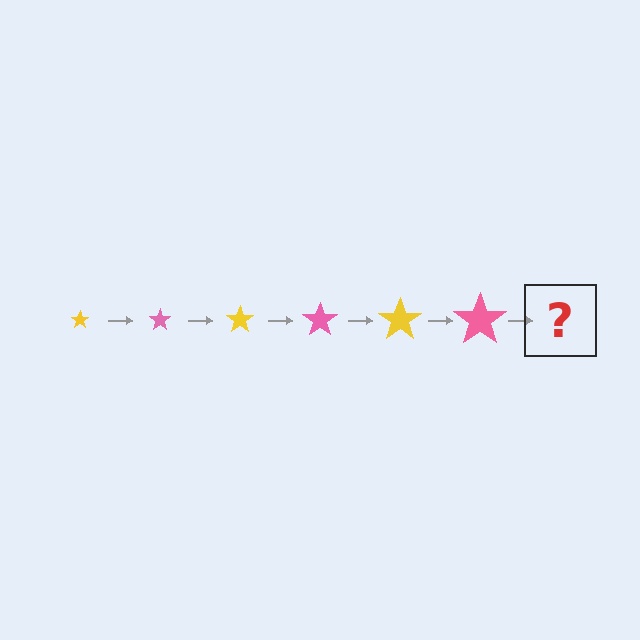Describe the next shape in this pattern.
It should be a yellow star, larger than the previous one.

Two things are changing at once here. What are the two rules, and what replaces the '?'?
The two rules are that the star grows larger each step and the color cycles through yellow and pink. The '?' should be a yellow star, larger than the previous one.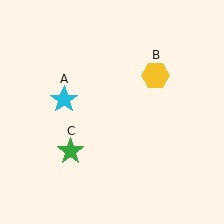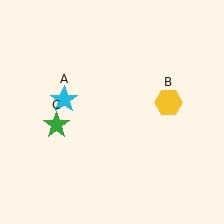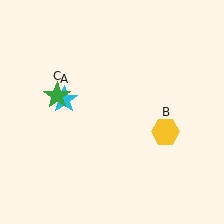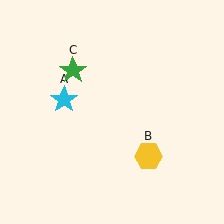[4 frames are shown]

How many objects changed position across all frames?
2 objects changed position: yellow hexagon (object B), green star (object C).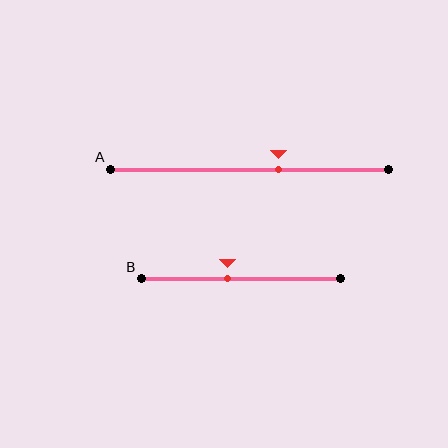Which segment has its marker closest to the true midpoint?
Segment B has its marker closest to the true midpoint.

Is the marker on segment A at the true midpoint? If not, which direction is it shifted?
No, the marker on segment A is shifted to the right by about 10% of the segment length.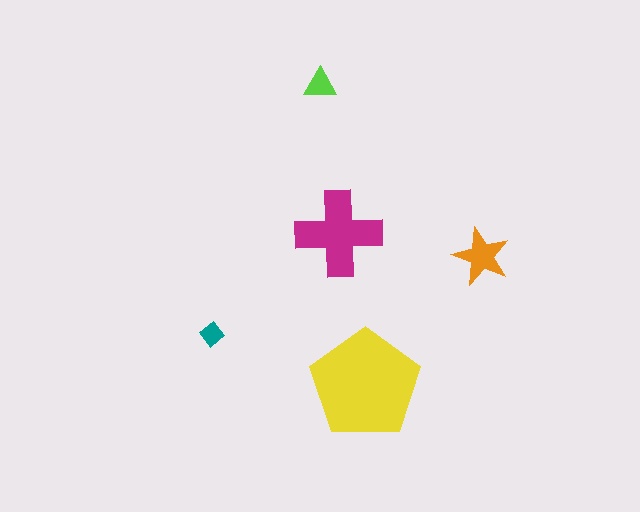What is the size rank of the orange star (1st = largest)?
3rd.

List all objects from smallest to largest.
The teal diamond, the lime triangle, the orange star, the magenta cross, the yellow pentagon.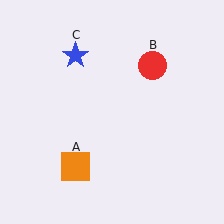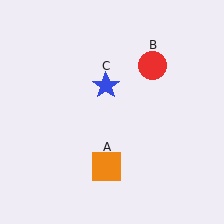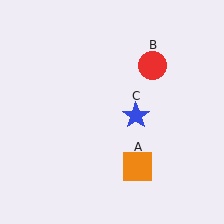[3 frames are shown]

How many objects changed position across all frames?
2 objects changed position: orange square (object A), blue star (object C).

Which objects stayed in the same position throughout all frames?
Red circle (object B) remained stationary.